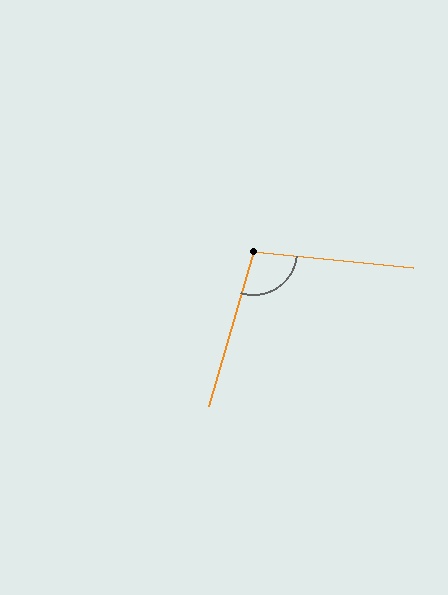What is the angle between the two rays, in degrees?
Approximately 101 degrees.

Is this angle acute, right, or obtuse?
It is obtuse.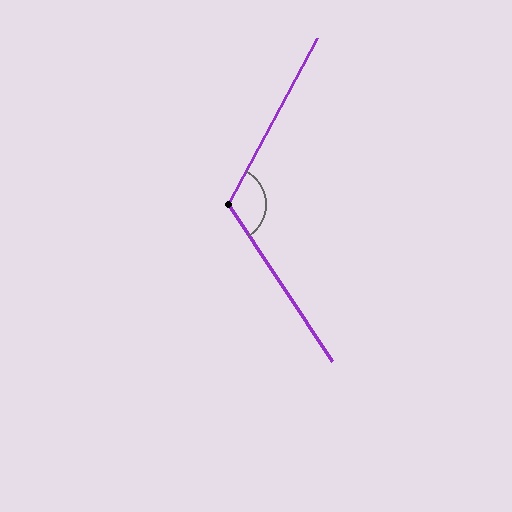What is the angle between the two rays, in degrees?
Approximately 118 degrees.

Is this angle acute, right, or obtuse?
It is obtuse.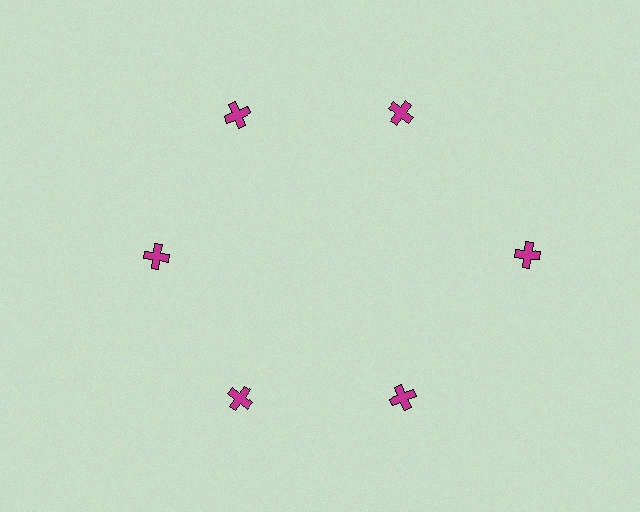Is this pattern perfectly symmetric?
No. The 6 magenta crosses are arranged in a ring, but one element near the 3 o'clock position is pushed outward from the center, breaking the 6-fold rotational symmetry.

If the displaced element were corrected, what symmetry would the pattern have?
It would have 6-fold rotational symmetry — the pattern would map onto itself every 60 degrees.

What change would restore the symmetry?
The symmetry would be restored by moving it inward, back onto the ring so that all 6 crosses sit at equal angles and equal distance from the center.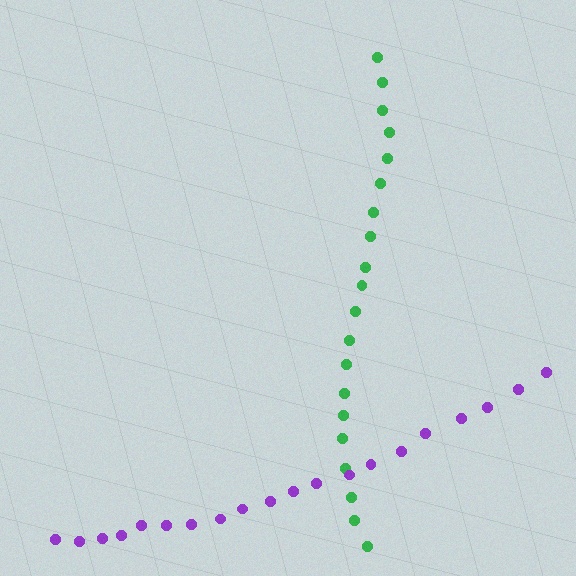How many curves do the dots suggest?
There are 2 distinct paths.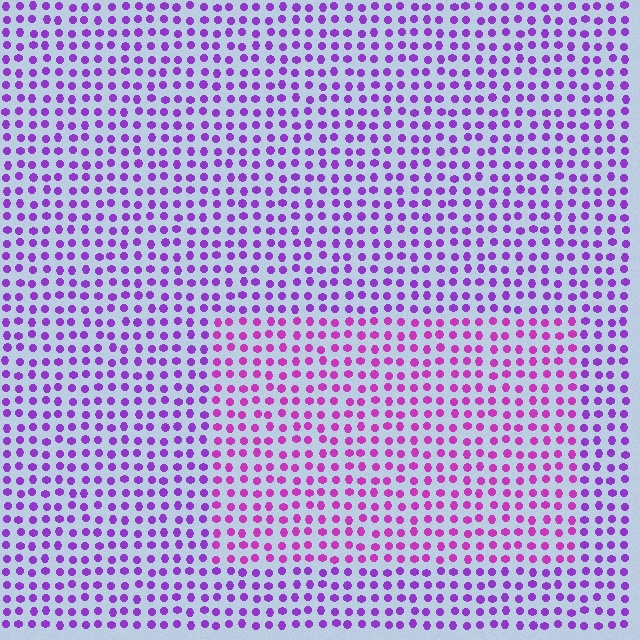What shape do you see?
I see a rectangle.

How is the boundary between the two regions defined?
The boundary is defined purely by a slight shift in hue (about 28 degrees). Spacing, size, and orientation are identical on both sides.